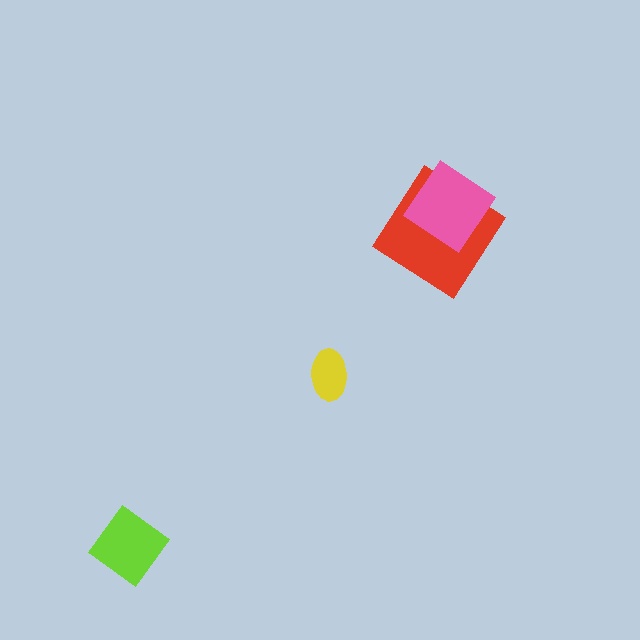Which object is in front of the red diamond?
The pink diamond is in front of the red diamond.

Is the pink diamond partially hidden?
No, no other shape covers it.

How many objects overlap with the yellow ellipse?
0 objects overlap with the yellow ellipse.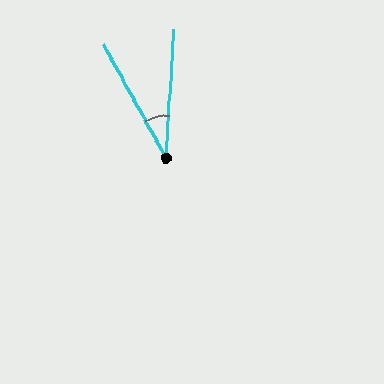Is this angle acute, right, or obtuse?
It is acute.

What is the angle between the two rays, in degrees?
Approximately 32 degrees.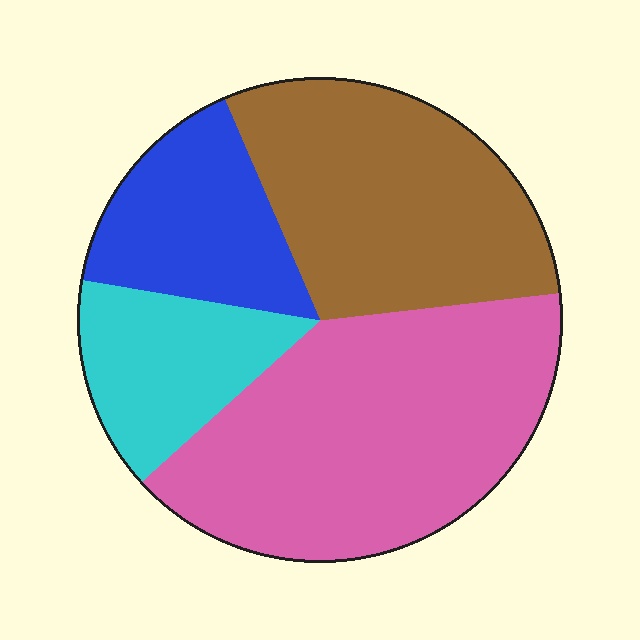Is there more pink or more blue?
Pink.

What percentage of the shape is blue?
Blue covers around 15% of the shape.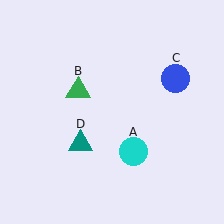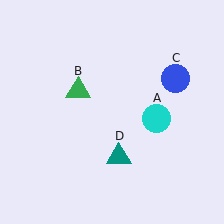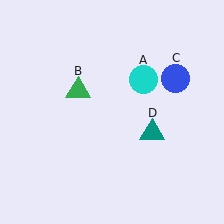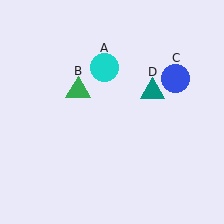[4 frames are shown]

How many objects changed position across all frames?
2 objects changed position: cyan circle (object A), teal triangle (object D).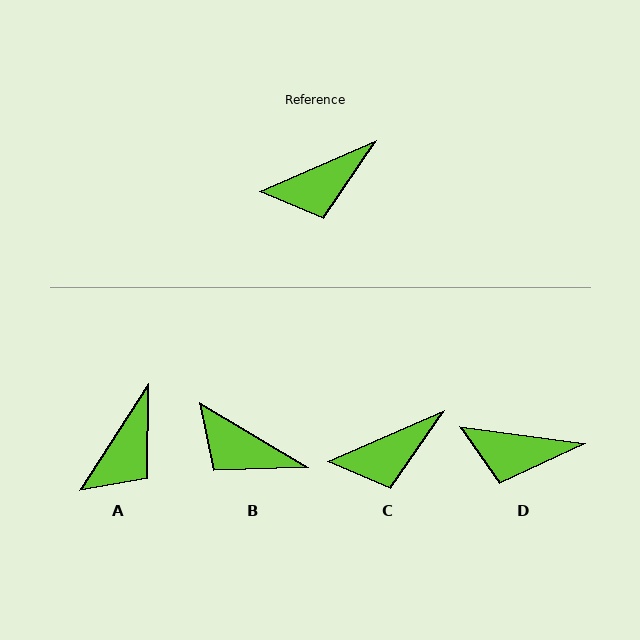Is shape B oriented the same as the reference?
No, it is off by about 54 degrees.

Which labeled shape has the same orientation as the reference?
C.